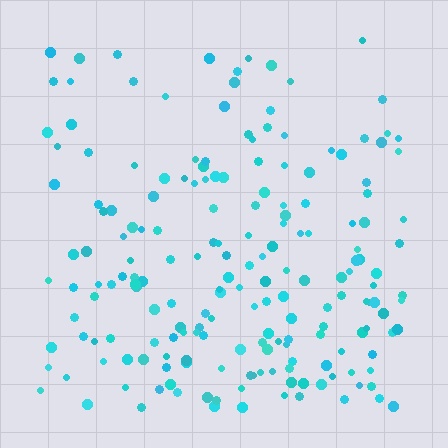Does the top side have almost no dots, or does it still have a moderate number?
Still a moderate number, just noticeably fewer than the bottom.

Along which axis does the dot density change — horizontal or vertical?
Vertical.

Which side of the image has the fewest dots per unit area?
The top.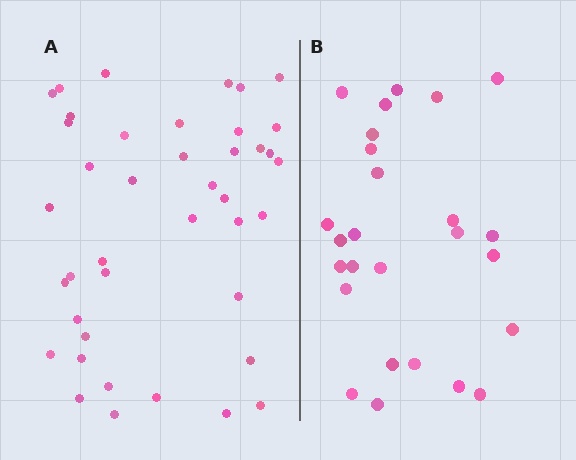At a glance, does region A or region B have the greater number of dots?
Region A (the left region) has more dots.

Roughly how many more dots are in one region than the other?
Region A has approximately 15 more dots than region B.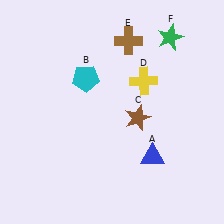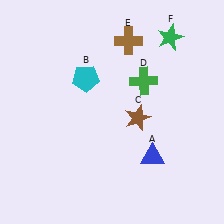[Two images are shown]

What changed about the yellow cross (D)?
In Image 1, D is yellow. In Image 2, it changed to green.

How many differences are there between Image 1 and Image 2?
There is 1 difference between the two images.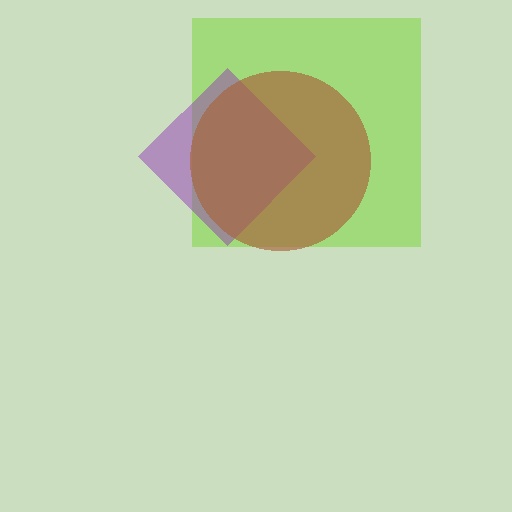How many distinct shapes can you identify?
There are 3 distinct shapes: a lime square, a purple diamond, a brown circle.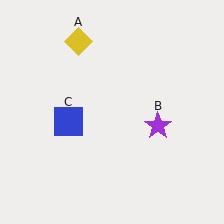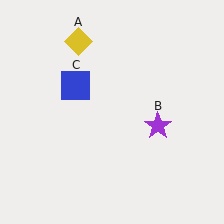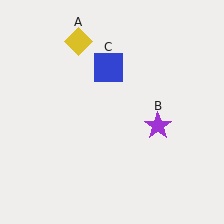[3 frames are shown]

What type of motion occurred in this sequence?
The blue square (object C) rotated clockwise around the center of the scene.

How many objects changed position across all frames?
1 object changed position: blue square (object C).